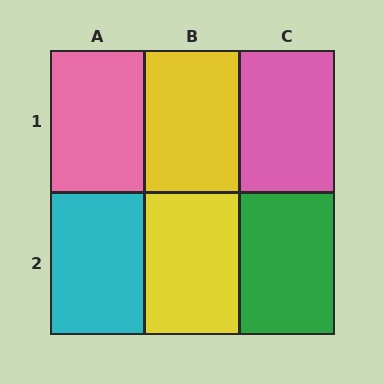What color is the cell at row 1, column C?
Pink.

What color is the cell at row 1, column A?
Pink.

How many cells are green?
1 cell is green.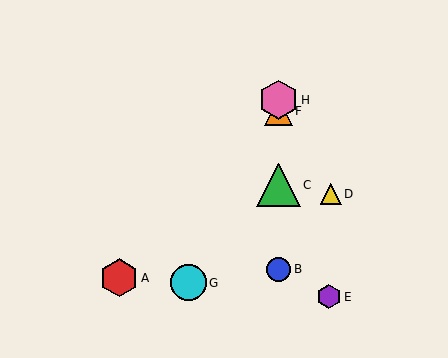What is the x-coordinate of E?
Object E is at x≈329.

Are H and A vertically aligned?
No, H is at x≈278 and A is at x≈119.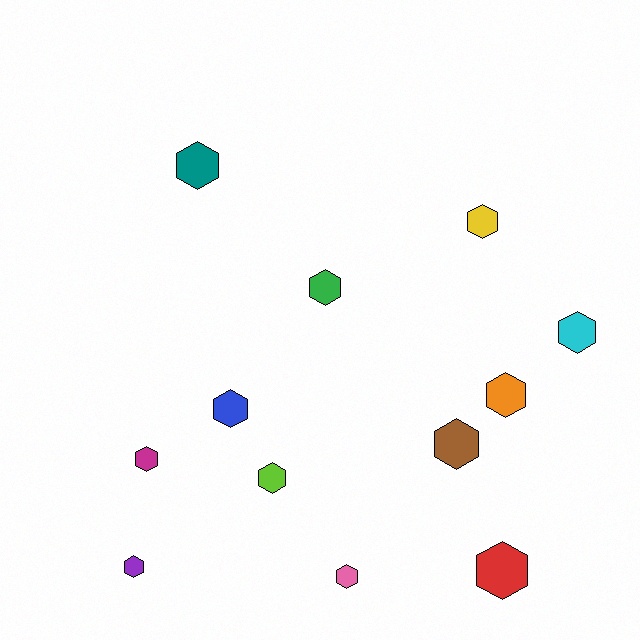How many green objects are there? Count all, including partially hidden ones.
There is 1 green object.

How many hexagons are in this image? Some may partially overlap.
There are 12 hexagons.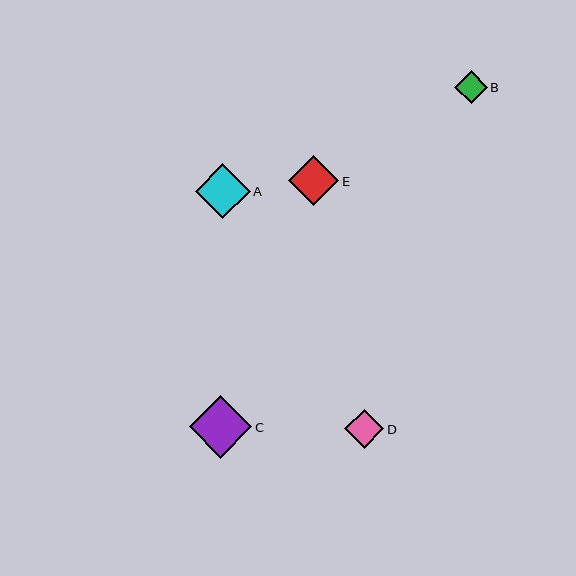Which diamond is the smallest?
Diamond B is the smallest with a size of approximately 32 pixels.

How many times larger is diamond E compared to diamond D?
Diamond E is approximately 1.3 times the size of diamond D.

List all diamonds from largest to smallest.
From largest to smallest: C, A, E, D, B.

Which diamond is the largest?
Diamond C is the largest with a size of approximately 63 pixels.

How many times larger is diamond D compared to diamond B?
Diamond D is approximately 1.2 times the size of diamond B.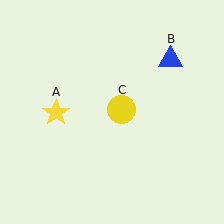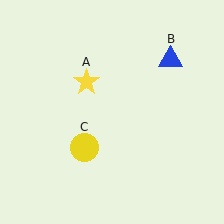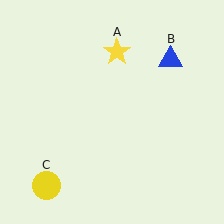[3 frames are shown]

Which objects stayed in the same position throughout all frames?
Blue triangle (object B) remained stationary.